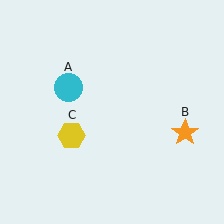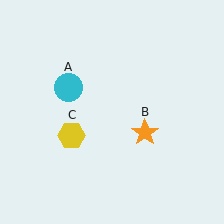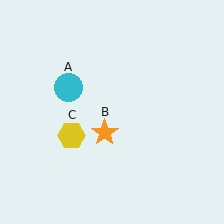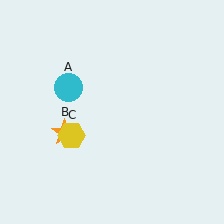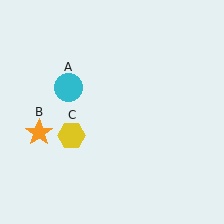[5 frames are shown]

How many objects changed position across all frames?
1 object changed position: orange star (object B).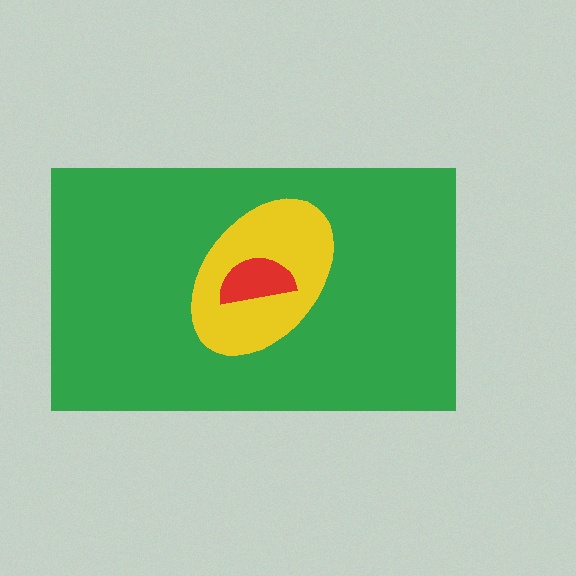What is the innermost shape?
The red semicircle.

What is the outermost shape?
The green rectangle.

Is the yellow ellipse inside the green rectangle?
Yes.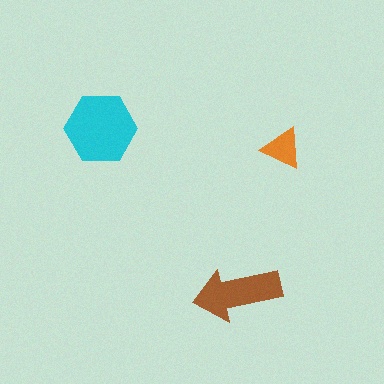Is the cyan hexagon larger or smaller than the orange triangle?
Larger.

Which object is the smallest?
The orange triangle.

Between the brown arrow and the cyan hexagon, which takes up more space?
The cyan hexagon.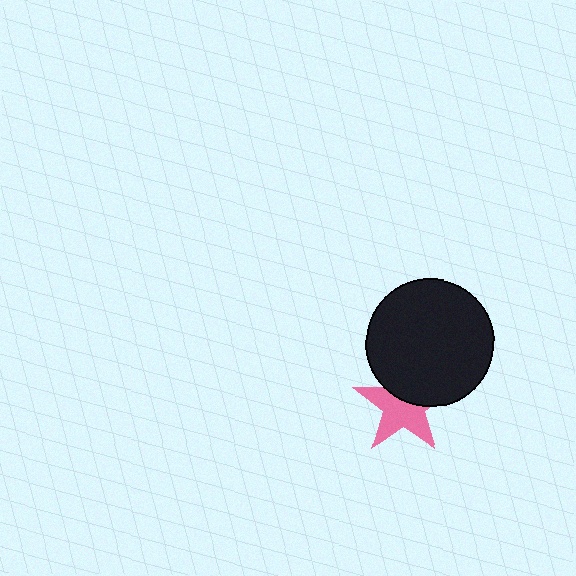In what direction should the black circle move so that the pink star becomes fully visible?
The black circle should move up. That is the shortest direction to clear the overlap and leave the pink star fully visible.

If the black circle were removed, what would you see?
You would see the complete pink star.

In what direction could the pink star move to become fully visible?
The pink star could move down. That would shift it out from behind the black circle entirely.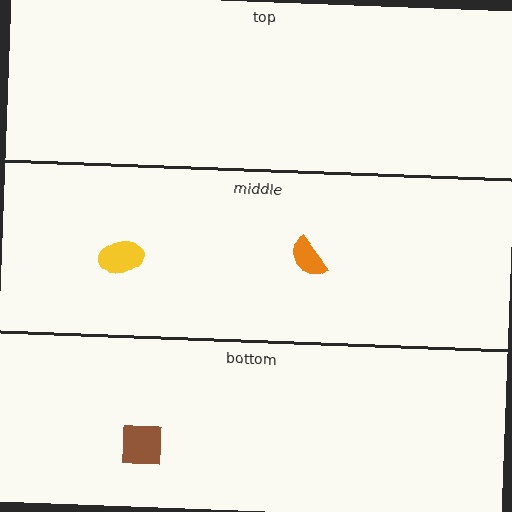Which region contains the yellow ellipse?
The middle region.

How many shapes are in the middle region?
2.